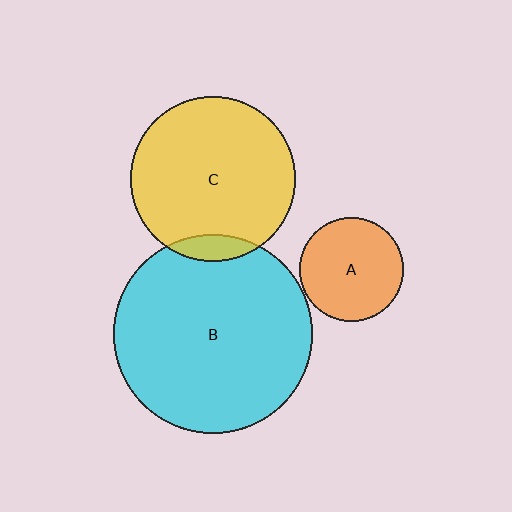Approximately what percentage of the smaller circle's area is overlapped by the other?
Approximately 10%.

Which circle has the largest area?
Circle B (cyan).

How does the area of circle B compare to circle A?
Approximately 3.7 times.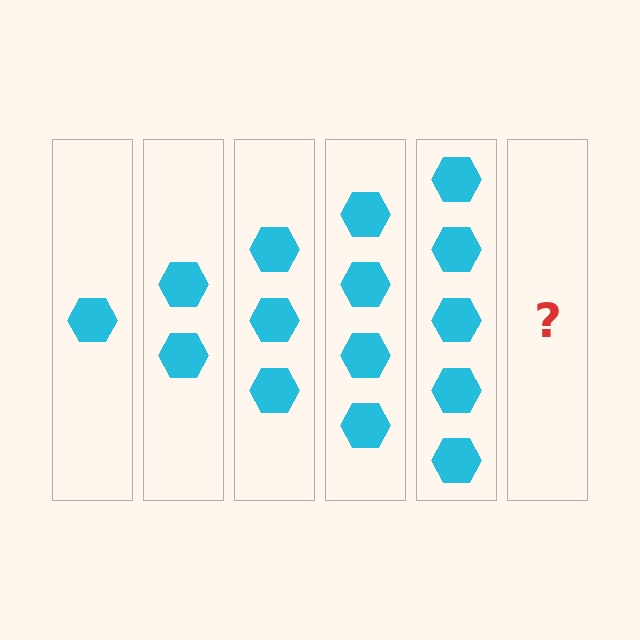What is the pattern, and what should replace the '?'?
The pattern is that each step adds one more hexagon. The '?' should be 6 hexagons.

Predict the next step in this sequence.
The next step is 6 hexagons.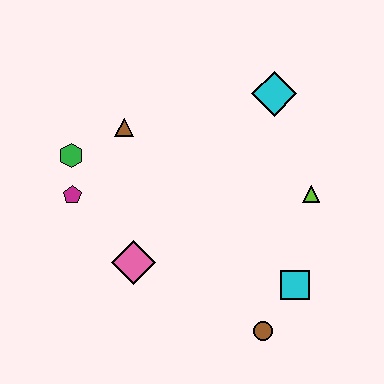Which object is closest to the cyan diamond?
The lime triangle is closest to the cyan diamond.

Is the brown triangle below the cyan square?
No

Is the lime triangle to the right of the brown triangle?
Yes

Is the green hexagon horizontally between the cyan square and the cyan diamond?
No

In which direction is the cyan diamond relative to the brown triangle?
The cyan diamond is to the right of the brown triangle.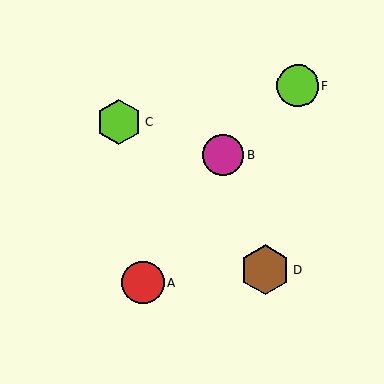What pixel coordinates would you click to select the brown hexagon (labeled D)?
Click at (265, 270) to select the brown hexagon D.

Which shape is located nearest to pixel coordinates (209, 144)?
The magenta circle (labeled B) at (223, 155) is nearest to that location.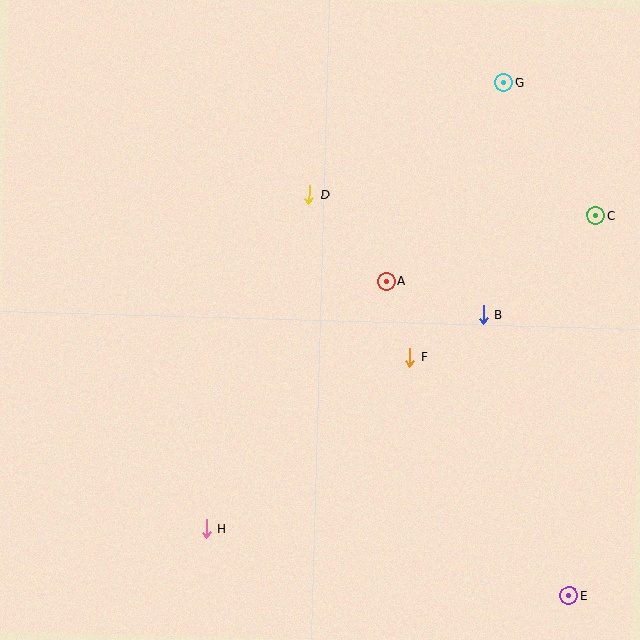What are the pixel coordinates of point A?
Point A is at (386, 281).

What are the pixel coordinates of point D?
Point D is at (309, 194).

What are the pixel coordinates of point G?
Point G is at (504, 82).